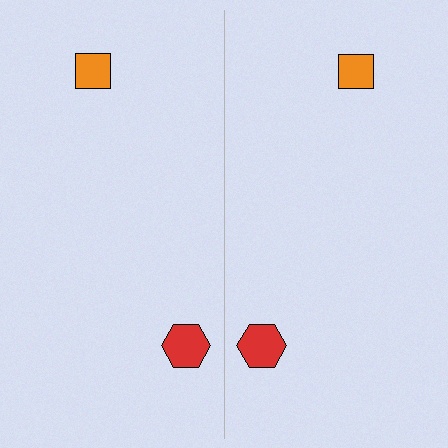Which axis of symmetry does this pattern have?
The pattern has a vertical axis of symmetry running through the center of the image.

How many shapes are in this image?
There are 4 shapes in this image.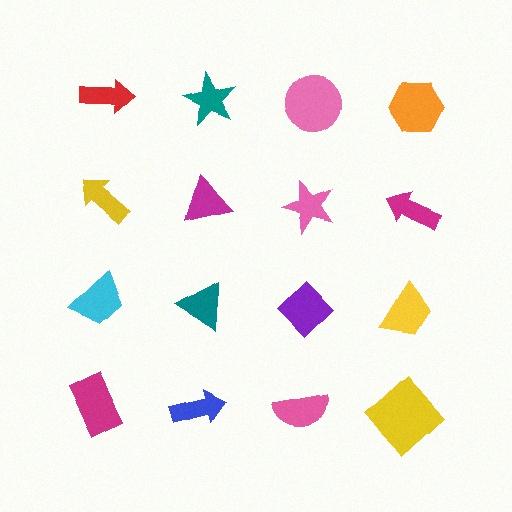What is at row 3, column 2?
A teal triangle.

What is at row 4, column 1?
A magenta rectangle.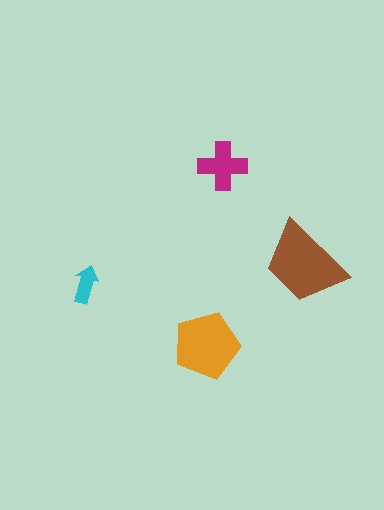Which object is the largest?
The brown trapezoid.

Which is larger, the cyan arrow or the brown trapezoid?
The brown trapezoid.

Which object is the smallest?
The cyan arrow.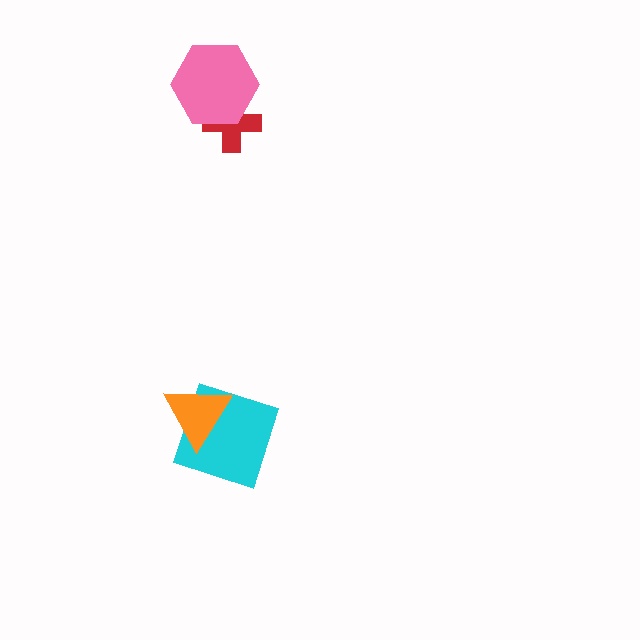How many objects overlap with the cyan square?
1 object overlaps with the cyan square.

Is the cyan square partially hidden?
Yes, it is partially covered by another shape.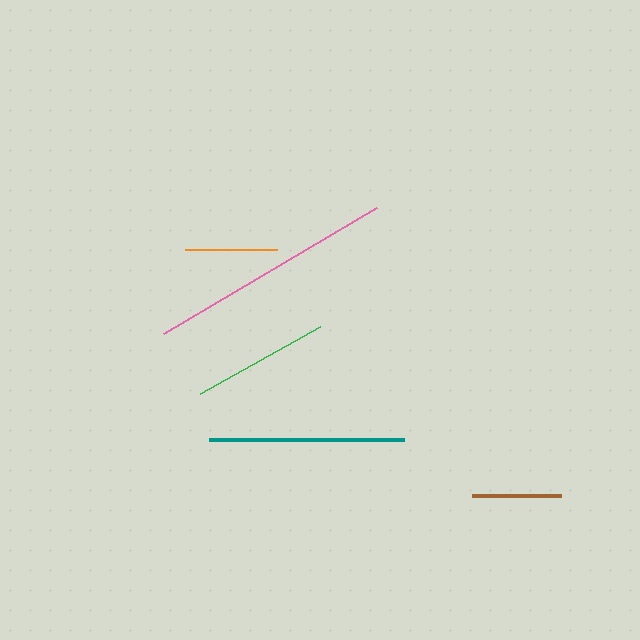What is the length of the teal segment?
The teal segment is approximately 194 pixels long.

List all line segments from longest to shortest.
From longest to shortest: pink, teal, green, orange, brown.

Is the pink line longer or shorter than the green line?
The pink line is longer than the green line.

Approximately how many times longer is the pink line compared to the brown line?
The pink line is approximately 2.8 times the length of the brown line.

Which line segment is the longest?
The pink line is the longest at approximately 247 pixels.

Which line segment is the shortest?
The brown line is the shortest at approximately 89 pixels.